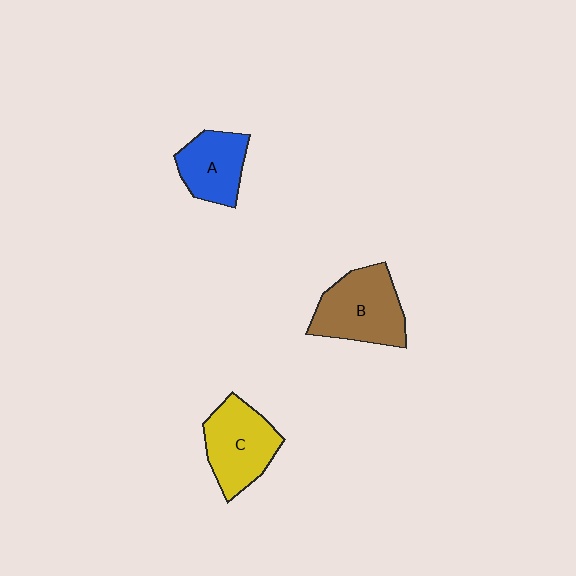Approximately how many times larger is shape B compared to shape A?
Approximately 1.4 times.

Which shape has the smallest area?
Shape A (blue).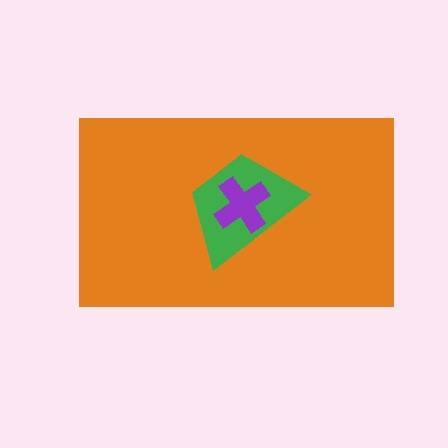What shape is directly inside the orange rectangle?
The green trapezoid.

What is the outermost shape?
The orange rectangle.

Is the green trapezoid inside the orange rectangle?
Yes.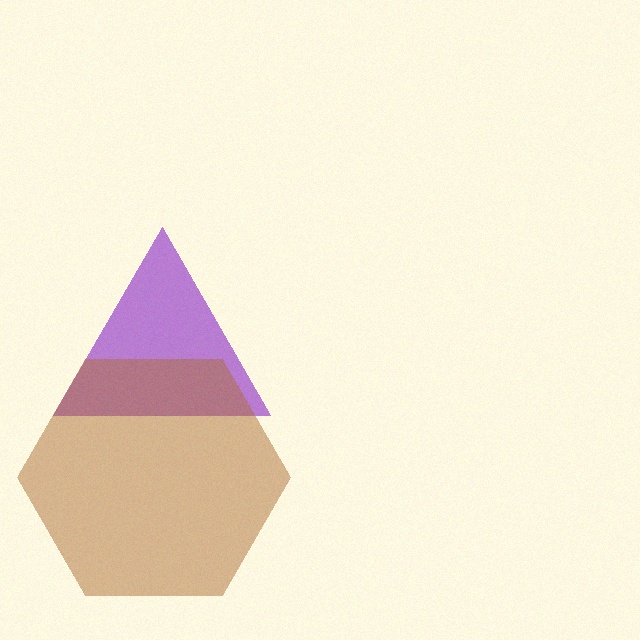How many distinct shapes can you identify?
There are 2 distinct shapes: a purple triangle, a brown hexagon.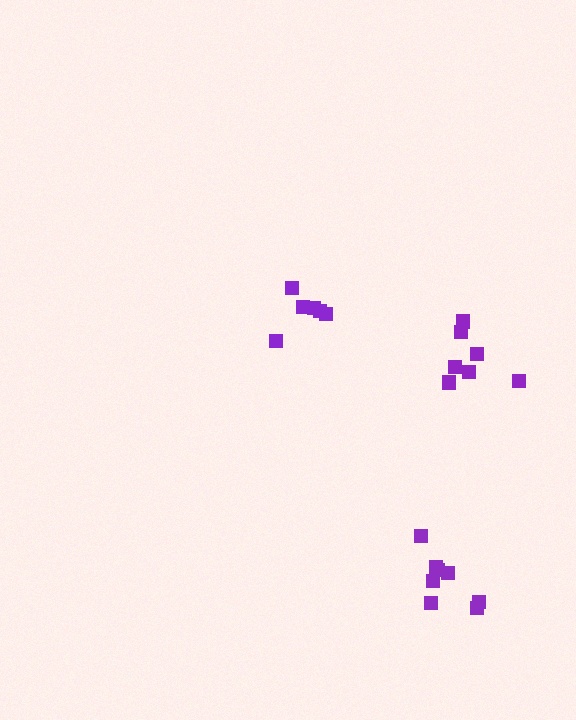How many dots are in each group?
Group 1: 6 dots, Group 2: 8 dots, Group 3: 7 dots (21 total).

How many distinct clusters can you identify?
There are 3 distinct clusters.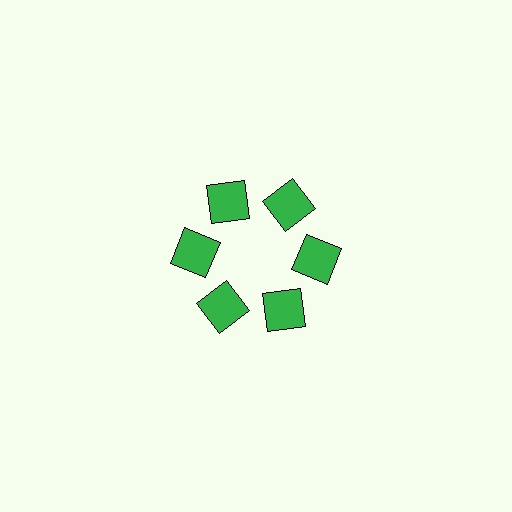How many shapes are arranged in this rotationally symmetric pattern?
There are 12 shapes, arranged in 6 groups of 2.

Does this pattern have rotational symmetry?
Yes, this pattern has 6-fold rotational symmetry. It looks the same after rotating 60 degrees around the center.